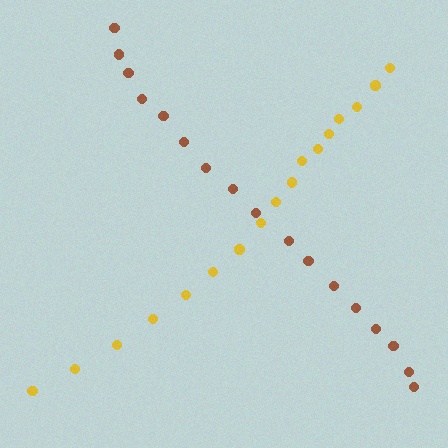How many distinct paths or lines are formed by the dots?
There are 2 distinct paths.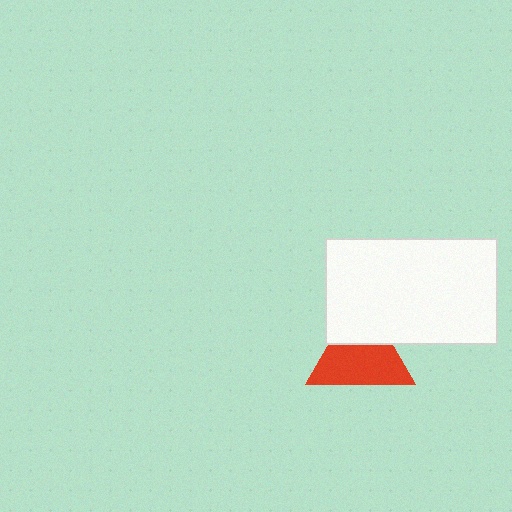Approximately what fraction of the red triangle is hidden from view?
Roughly 35% of the red triangle is hidden behind the white rectangle.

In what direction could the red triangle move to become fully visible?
The red triangle could move down. That would shift it out from behind the white rectangle entirely.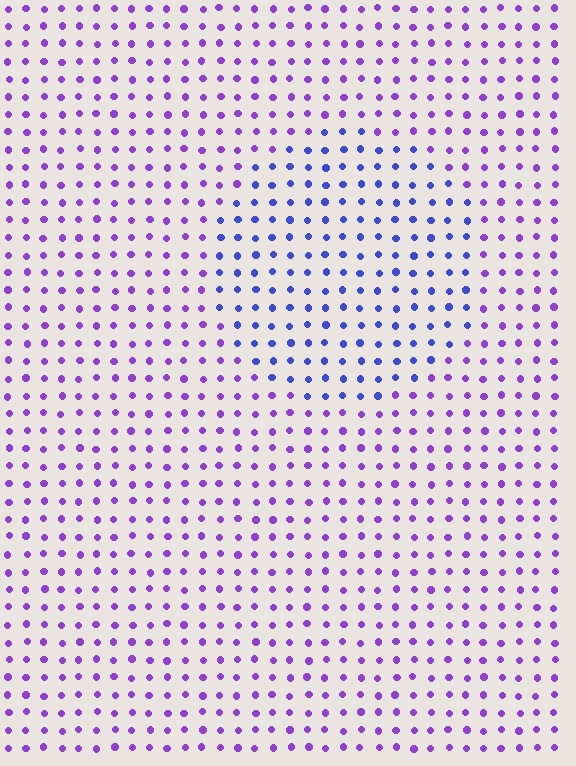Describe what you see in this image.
The image is filled with small purple elements in a uniform arrangement. A circle-shaped region is visible where the elements are tinted to a slightly different hue, forming a subtle color boundary.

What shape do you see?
I see a circle.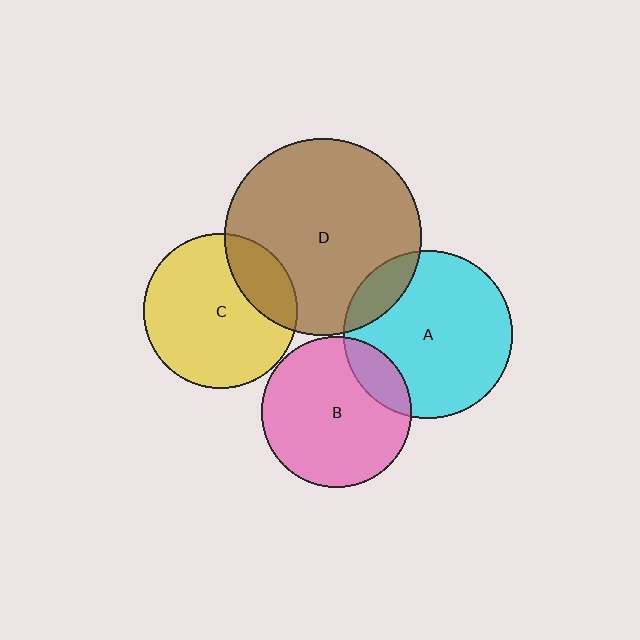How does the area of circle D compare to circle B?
Approximately 1.7 times.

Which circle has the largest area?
Circle D (brown).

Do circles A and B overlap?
Yes.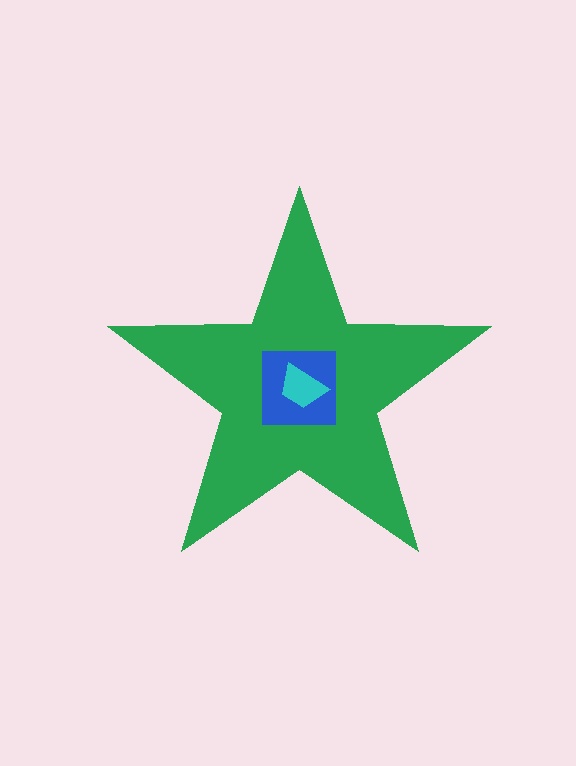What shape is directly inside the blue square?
The cyan trapezoid.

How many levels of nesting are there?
3.